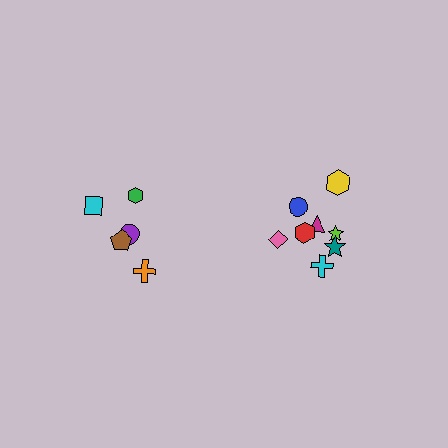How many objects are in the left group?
There are 5 objects.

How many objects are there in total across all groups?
There are 13 objects.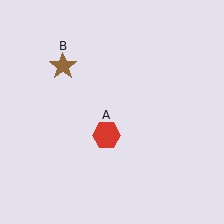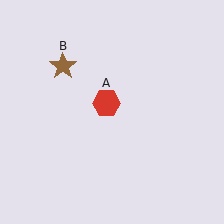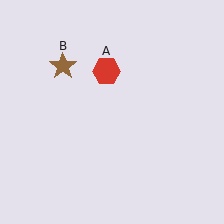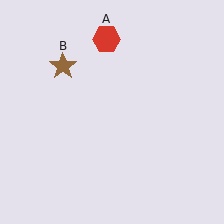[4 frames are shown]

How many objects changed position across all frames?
1 object changed position: red hexagon (object A).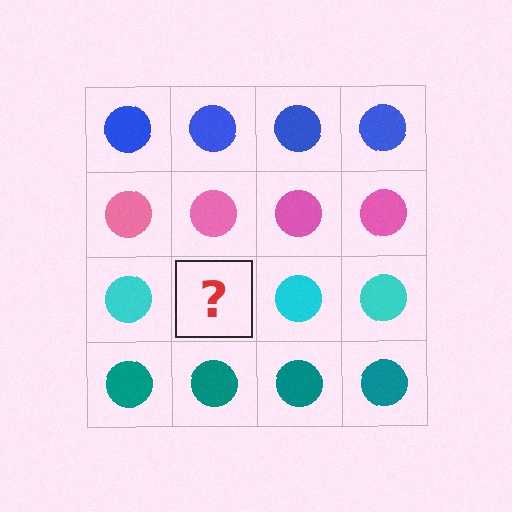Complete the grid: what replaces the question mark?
The question mark should be replaced with a cyan circle.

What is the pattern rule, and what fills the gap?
The rule is that each row has a consistent color. The gap should be filled with a cyan circle.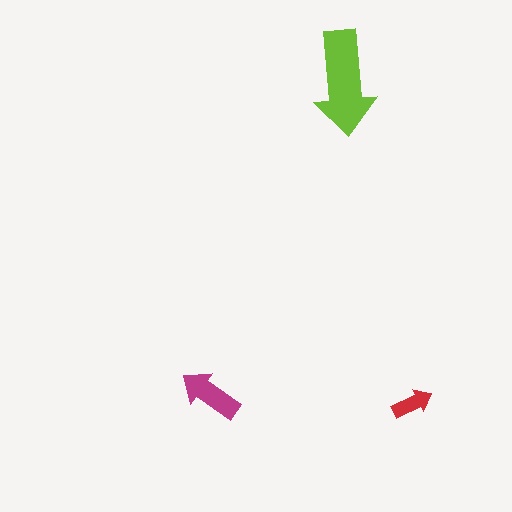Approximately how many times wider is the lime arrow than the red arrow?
About 2.5 times wider.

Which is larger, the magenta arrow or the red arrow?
The magenta one.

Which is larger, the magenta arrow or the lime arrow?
The lime one.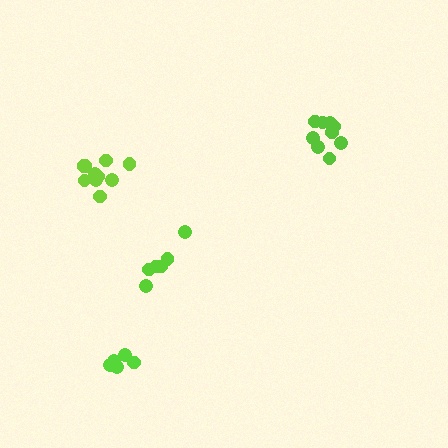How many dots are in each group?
Group 1: 5 dots, Group 2: 10 dots, Group 3: 6 dots, Group 4: 9 dots (30 total).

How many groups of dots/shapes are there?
There are 4 groups.